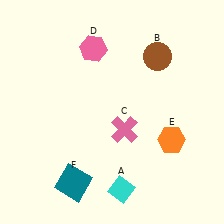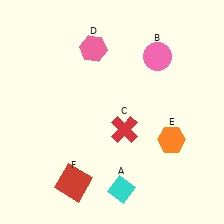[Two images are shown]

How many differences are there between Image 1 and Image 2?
There are 3 differences between the two images.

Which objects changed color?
B changed from brown to pink. C changed from pink to red. F changed from teal to red.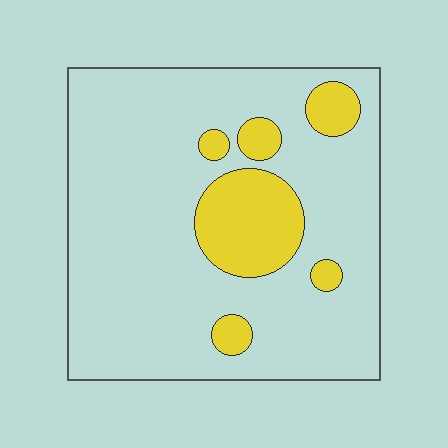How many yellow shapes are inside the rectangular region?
6.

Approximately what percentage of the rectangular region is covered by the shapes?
Approximately 15%.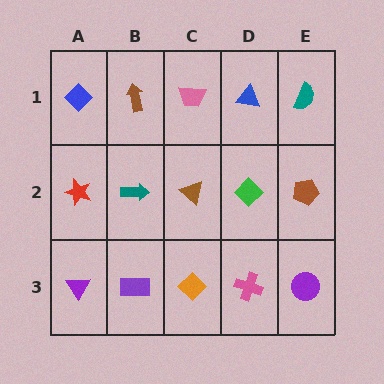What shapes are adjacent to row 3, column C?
A brown triangle (row 2, column C), a purple rectangle (row 3, column B), a pink cross (row 3, column D).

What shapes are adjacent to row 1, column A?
A red star (row 2, column A), a brown arrow (row 1, column B).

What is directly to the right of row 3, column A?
A purple rectangle.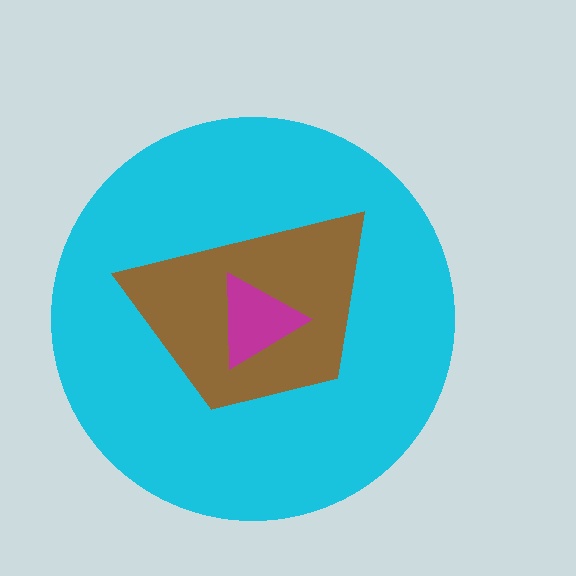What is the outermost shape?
The cyan circle.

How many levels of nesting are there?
3.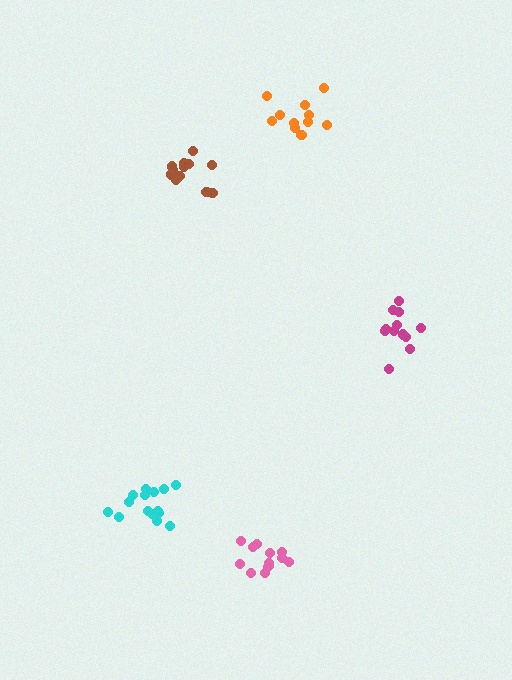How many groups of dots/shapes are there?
There are 5 groups.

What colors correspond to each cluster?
The clusters are colored: brown, magenta, pink, orange, cyan.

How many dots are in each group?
Group 1: 12 dots, Group 2: 12 dots, Group 3: 13 dots, Group 4: 11 dots, Group 5: 15 dots (63 total).